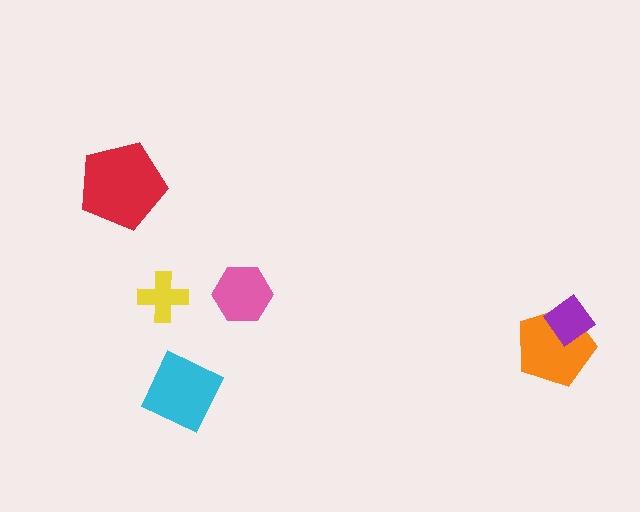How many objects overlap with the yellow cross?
0 objects overlap with the yellow cross.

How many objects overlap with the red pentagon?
0 objects overlap with the red pentagon.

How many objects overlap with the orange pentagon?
1 object overlaps with the orange pentagon.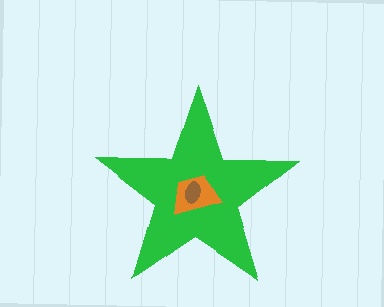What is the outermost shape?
The green star.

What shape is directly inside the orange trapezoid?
The brown ellipse.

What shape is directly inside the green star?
The orange trapezoid.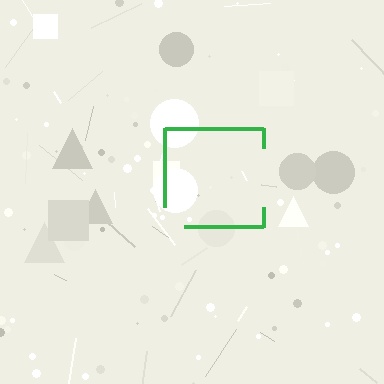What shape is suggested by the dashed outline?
The dashed outline suggests a square.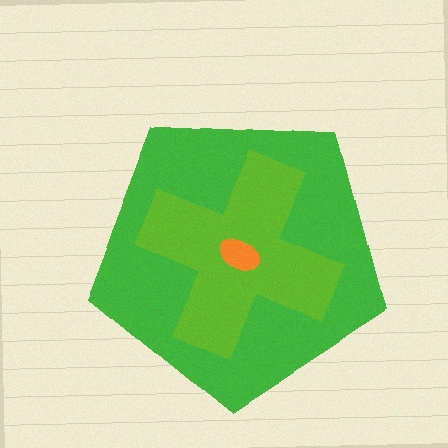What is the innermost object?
The orange ellipse.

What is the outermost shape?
The green pentagon.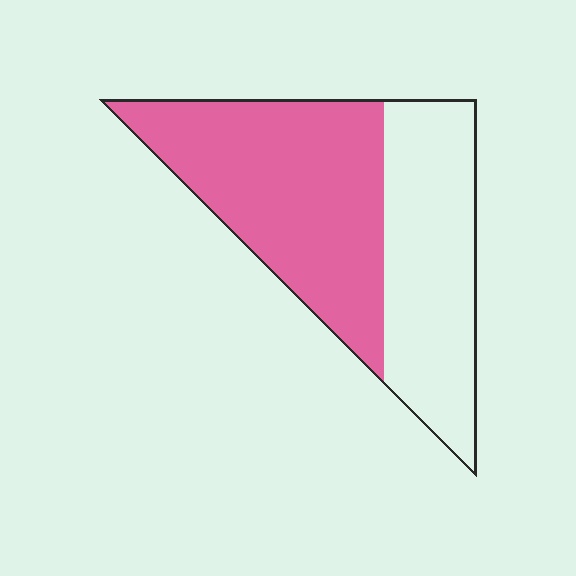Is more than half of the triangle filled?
Yes.